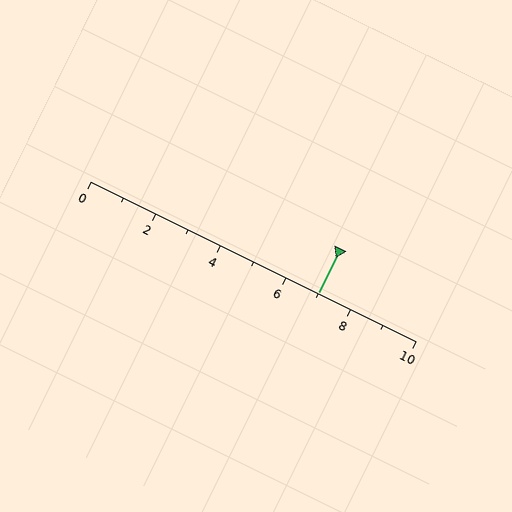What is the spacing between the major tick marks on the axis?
The major ticks are spaced 2 apart.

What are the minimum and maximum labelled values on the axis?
The axis runs from 0 to 10.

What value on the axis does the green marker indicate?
The marker indicates approximately 7.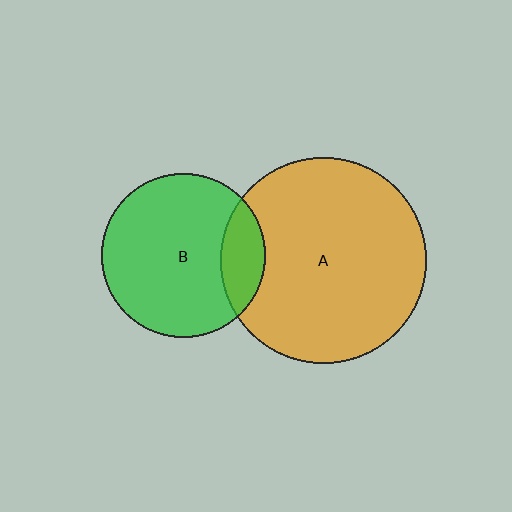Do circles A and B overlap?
Yes.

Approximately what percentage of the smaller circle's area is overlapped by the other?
Approximately 20%.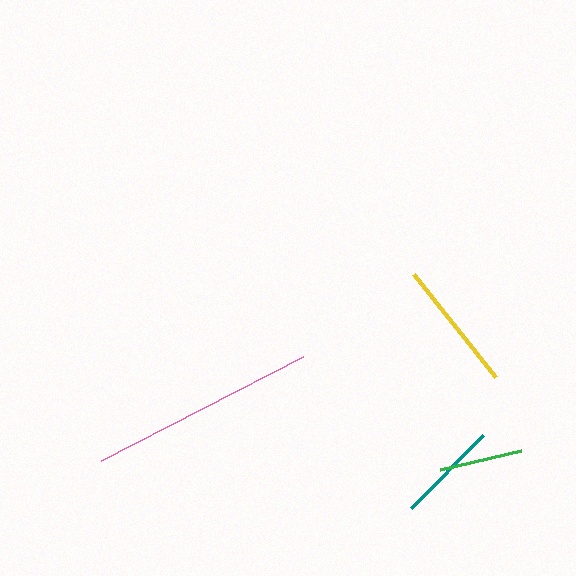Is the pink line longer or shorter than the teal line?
The pink line is longer than the teal line.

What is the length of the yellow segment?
The yellow segment is approximately 131 pixels long.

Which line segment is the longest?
The pink line is the longest at approximately 227 pixels.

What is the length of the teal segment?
The teal segment is approximately 103 pixels long.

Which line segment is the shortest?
The green line is the shortest at approximately 83 pixels.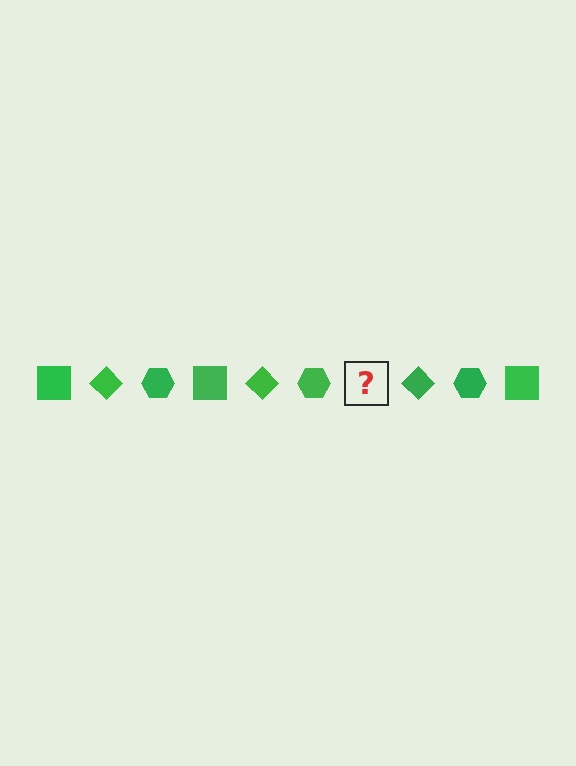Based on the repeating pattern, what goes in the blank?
The blank should be a green square.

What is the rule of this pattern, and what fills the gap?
The rule is that the pattern cycles through square, diamond, hexagon shapes in green. The gap should be filled with a green square.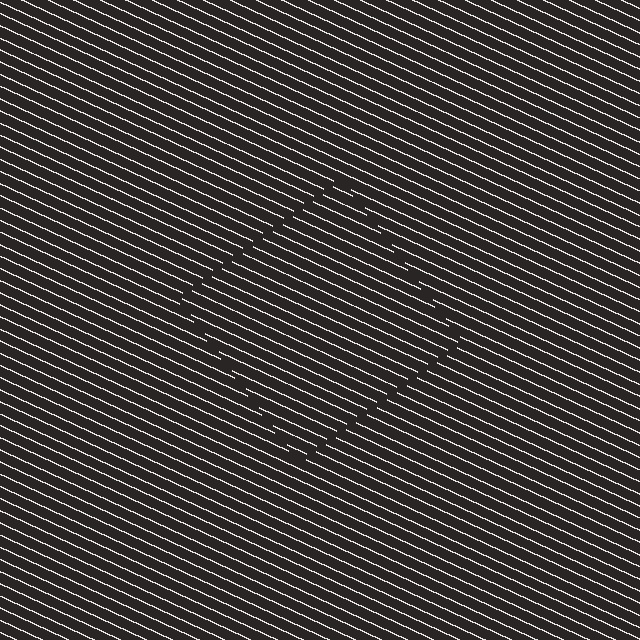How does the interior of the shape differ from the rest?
The interior of the shape contains the same grating, shifted by half a period — the contour is defined by the phase discontinuity where line-ends from the inner and outer gratings abut.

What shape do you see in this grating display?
An illusory square. The interior of the shape contains the same grating, shifted by half a period — the contour is defined by the phase discontinuity where line-ends from the inner and outer gratings abut.